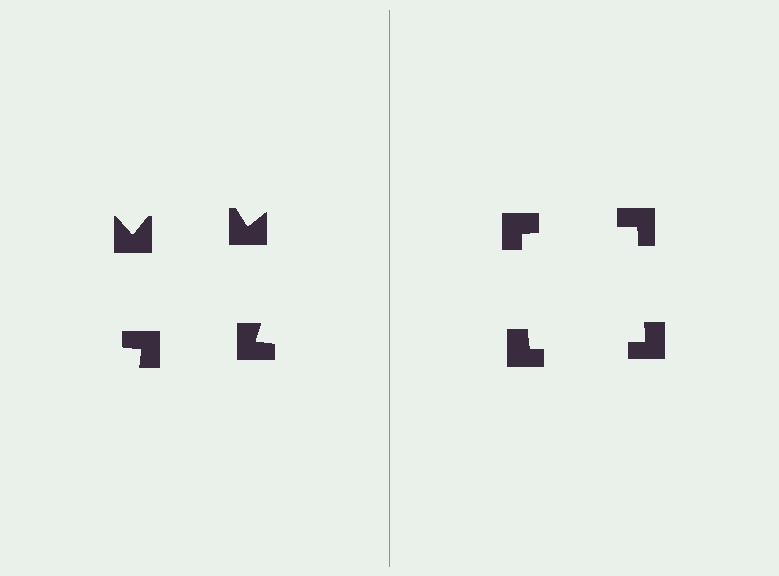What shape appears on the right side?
An illusory square.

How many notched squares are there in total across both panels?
8 — 4 on each side.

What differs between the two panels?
The notched squares are positioned identically on both sides; only the wedge orientations differ. On the right they align to a square; on the left they are misaligned.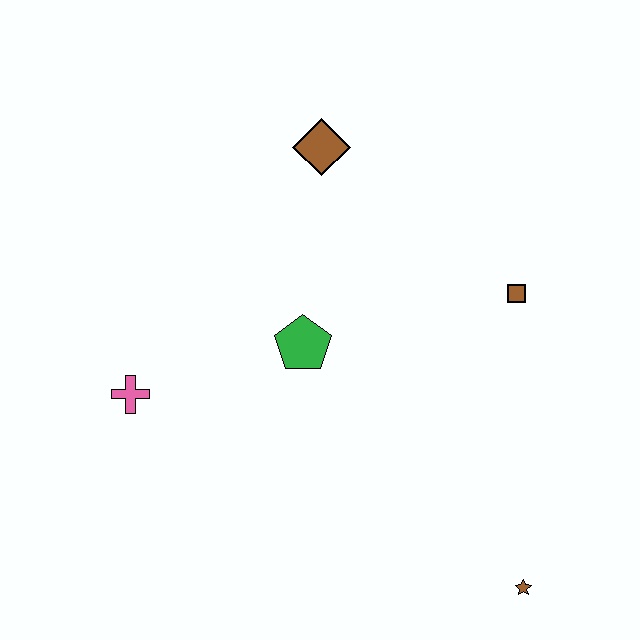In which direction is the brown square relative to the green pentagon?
The brown square is to the right of the green pentagon.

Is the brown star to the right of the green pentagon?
Yes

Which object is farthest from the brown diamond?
The brown star is farthest from the brown diamond.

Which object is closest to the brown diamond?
The green pentagon is closest to the brown diamond.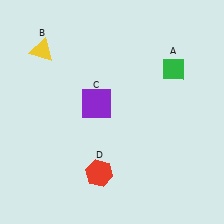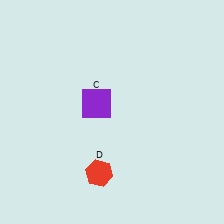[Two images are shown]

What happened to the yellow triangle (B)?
The yellow triangle (B) was removed in Image 2. It was in the top-left area of Image 1.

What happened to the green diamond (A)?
The green diamond (A) was removed in Image 2. It was in the top-right area of Image 1.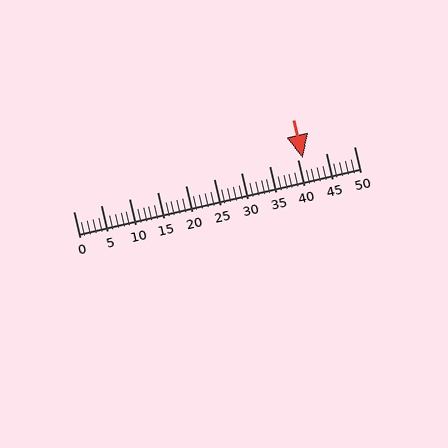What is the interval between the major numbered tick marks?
The major tick marks are spaced 5 units apart.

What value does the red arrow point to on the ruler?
The red arrow points to approximately 41.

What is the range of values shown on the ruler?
The ruler shows values from 0 to 50.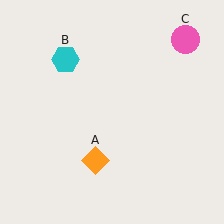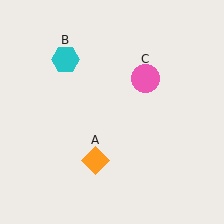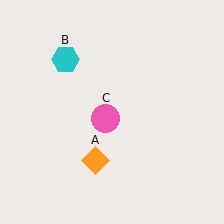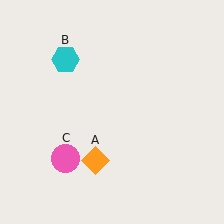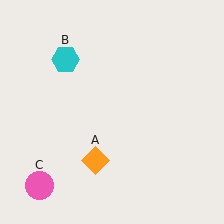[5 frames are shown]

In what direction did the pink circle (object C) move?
The pink circle (object C) moved down and to the left.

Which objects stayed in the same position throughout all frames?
Orange diamond (object A) and cyan hexagon (object B) remained stationary.